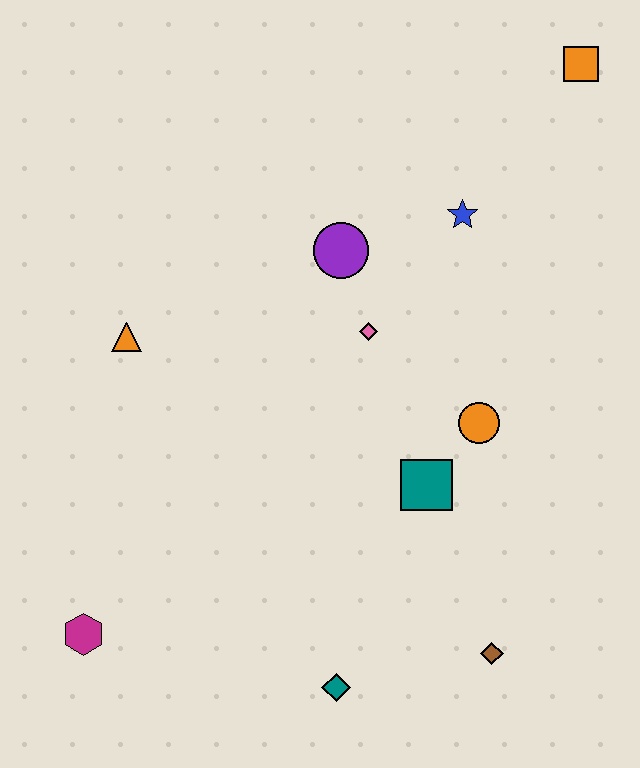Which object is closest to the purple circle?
The pink diamond is closest to the purple circle.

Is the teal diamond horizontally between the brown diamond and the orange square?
No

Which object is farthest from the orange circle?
The magenta hexagon is farthest from the orange circle.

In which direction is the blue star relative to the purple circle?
The blue star is to the right of the purple circle.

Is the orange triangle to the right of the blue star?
No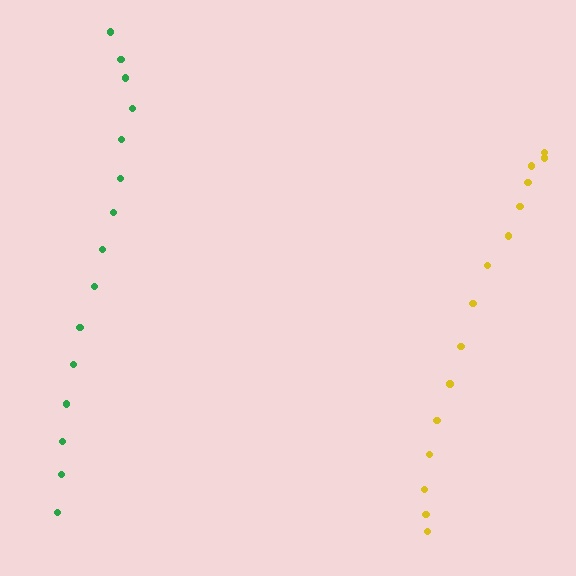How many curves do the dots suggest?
There are 2 distinct paths.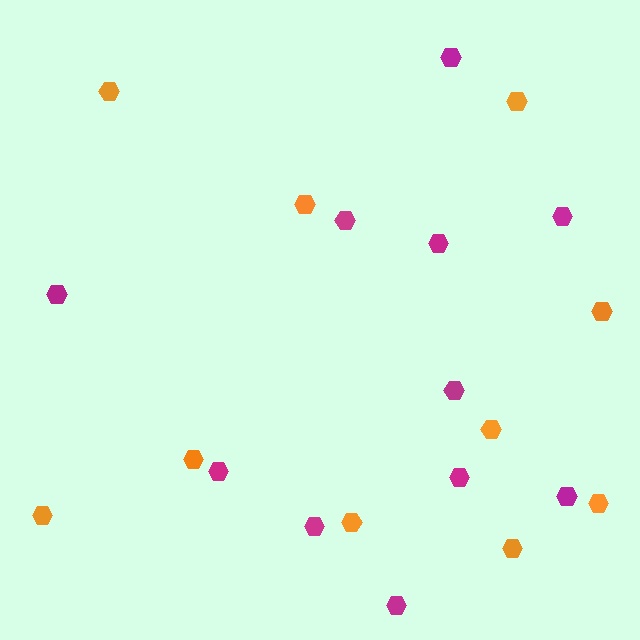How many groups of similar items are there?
There are 2 groups: one group of magenta hexagons (11) and one group of orange hexagons (10).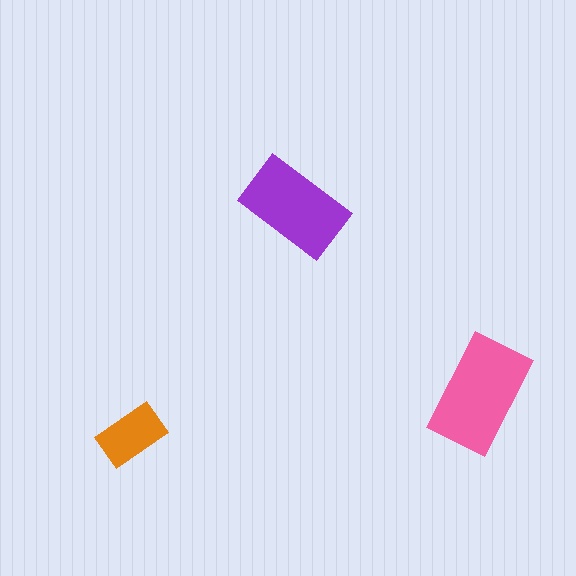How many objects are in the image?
There are 3 objects in the image.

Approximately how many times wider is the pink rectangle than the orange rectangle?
About 1.5 times wider.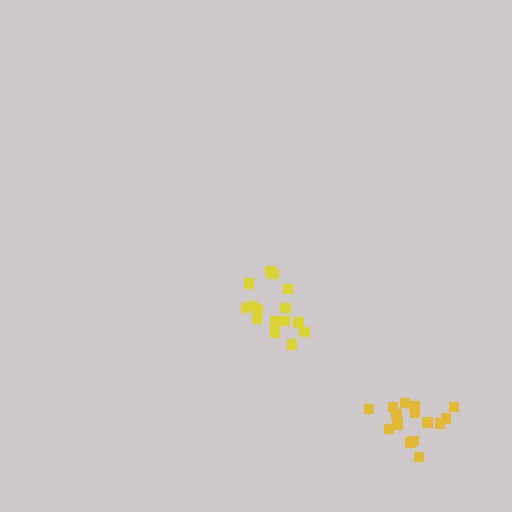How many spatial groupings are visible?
There are 2 spatial groupings.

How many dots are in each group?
Group 1: 16 dots, Group 2: 15 dots (31 total).